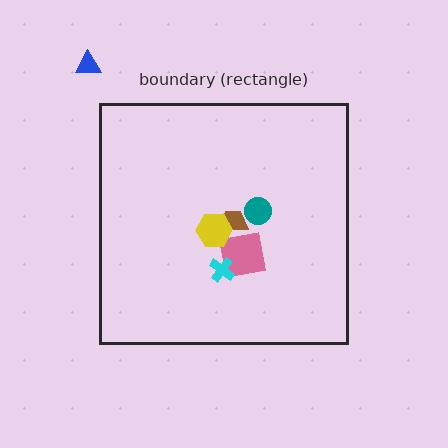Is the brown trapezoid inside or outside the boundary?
Inside.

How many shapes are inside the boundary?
6 inside, 1 outside.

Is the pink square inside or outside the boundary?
Inside.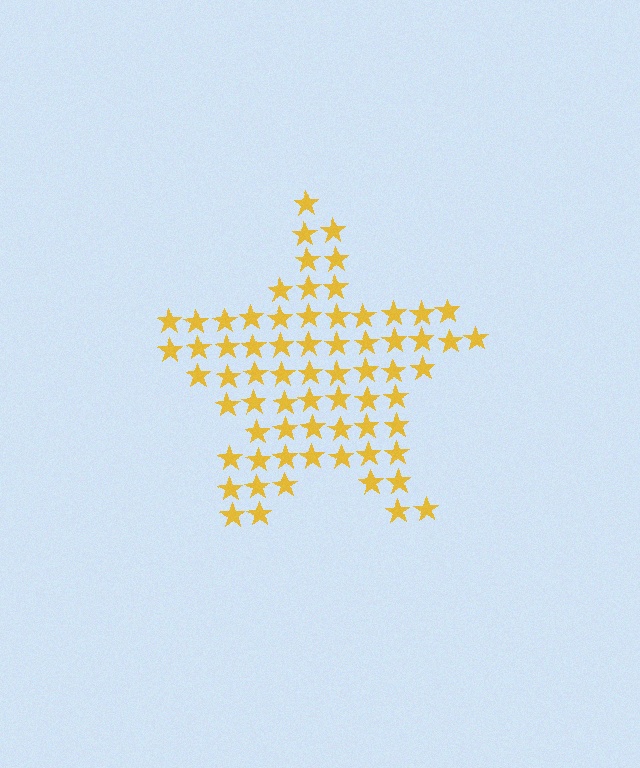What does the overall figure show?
The overall figure shows a star.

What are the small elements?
The small elements are stars.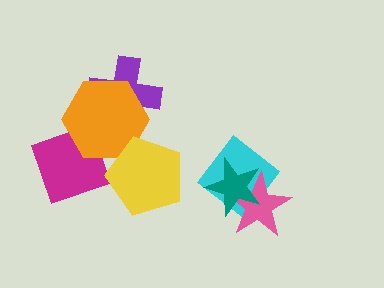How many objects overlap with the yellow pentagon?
1 object overlaps with the yellow pentagon.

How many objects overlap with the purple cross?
1 object overlaps with the purple cross.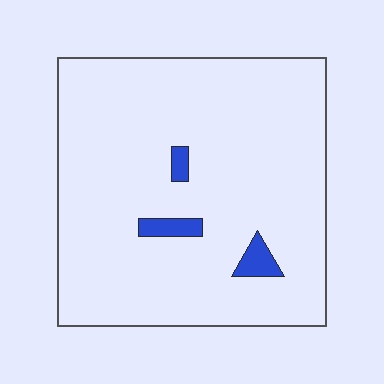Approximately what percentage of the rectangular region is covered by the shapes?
Approximately 5%.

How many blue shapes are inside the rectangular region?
3.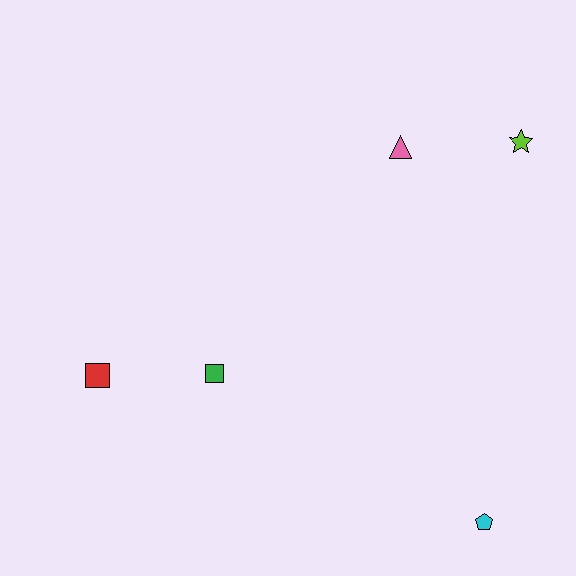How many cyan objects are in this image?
There is 1 cyan object.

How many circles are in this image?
There are no circles.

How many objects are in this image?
There are 5 objects.